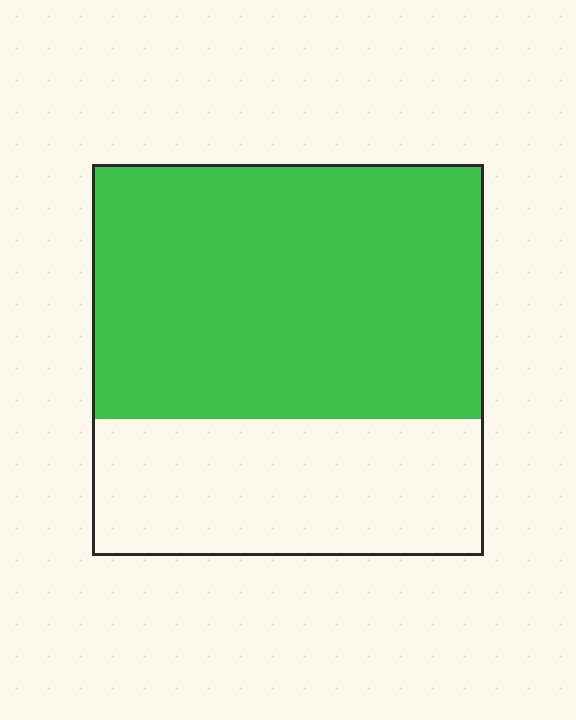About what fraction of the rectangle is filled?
About two thirds (2/3).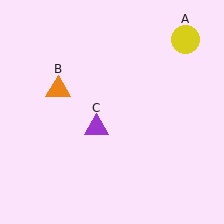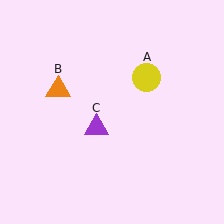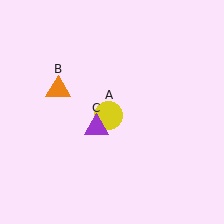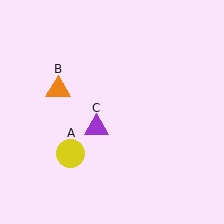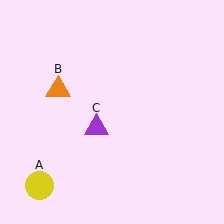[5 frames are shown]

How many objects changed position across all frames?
1 object changed position: yellow circle (object A).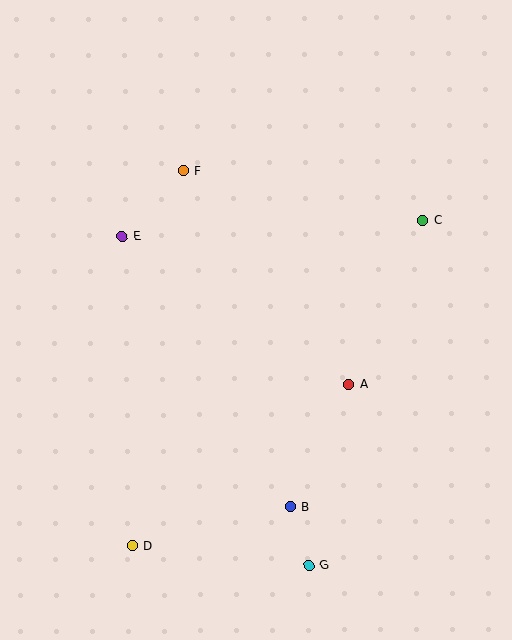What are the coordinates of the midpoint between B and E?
The midpoint between B and E is at (206, 371).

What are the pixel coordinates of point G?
Point G is at (309, 565).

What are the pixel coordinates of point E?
Point E is at (122, 236).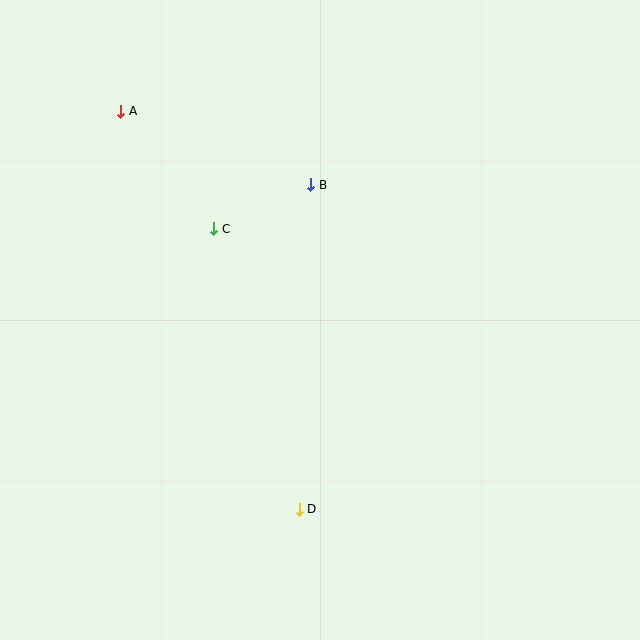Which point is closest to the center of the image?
Point B at (311, 185) is closest to the center.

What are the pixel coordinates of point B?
Point B is at (311, 185).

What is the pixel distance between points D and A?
The distance between D and A is 436 pixels.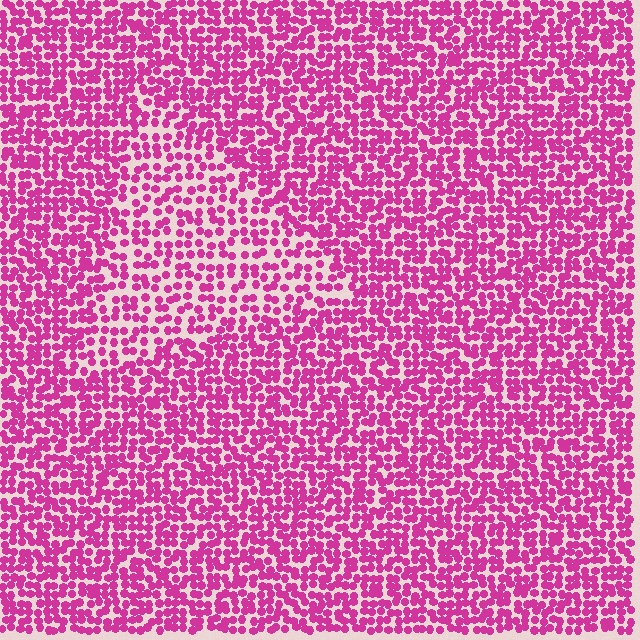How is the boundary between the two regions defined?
The boundary is defined by a change in element density (approximately 1.6x ratio). All elements are the same color, size, and shape.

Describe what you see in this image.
The image contains small magenta elements arranged at two different densities. A triangle-shaped region is visible where the elements are less densely packed than the surrounding area.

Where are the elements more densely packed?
The elements are more densely packed outside the triangle boundary.